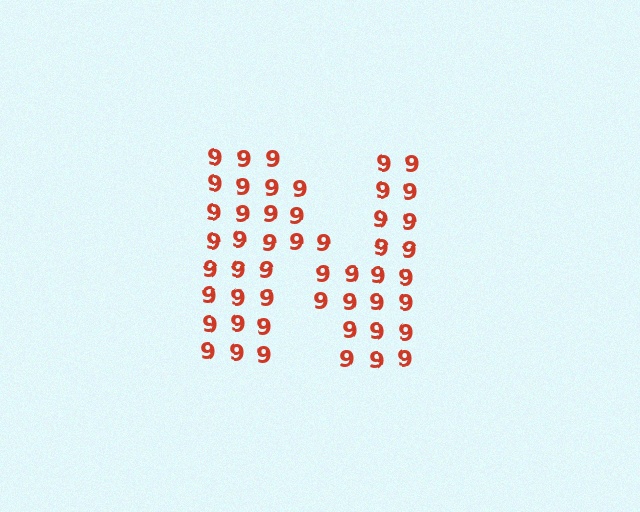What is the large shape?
The large shape is the letter N.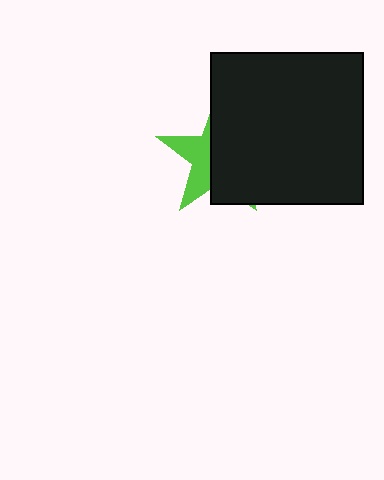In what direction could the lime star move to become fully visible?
The lime star could move left. That would shift it out from behind the black square entirely.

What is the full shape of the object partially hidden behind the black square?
The partially hidden object is a lime star.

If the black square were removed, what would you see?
You would see the complete lime star.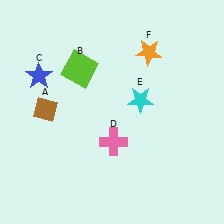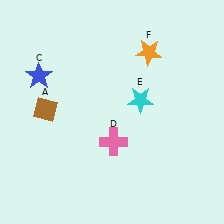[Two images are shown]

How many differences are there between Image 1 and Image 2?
There is 1 difference between the two images.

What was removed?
The lime square (B) was removed in Image 2.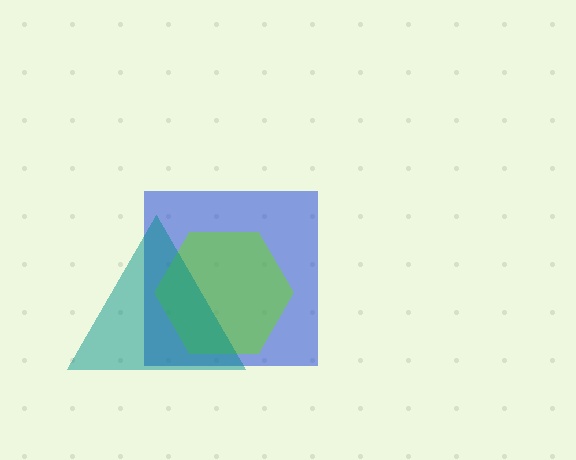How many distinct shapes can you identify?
There are 3 distinct shapes: a blue square, a lime hexagon, a teal triangle.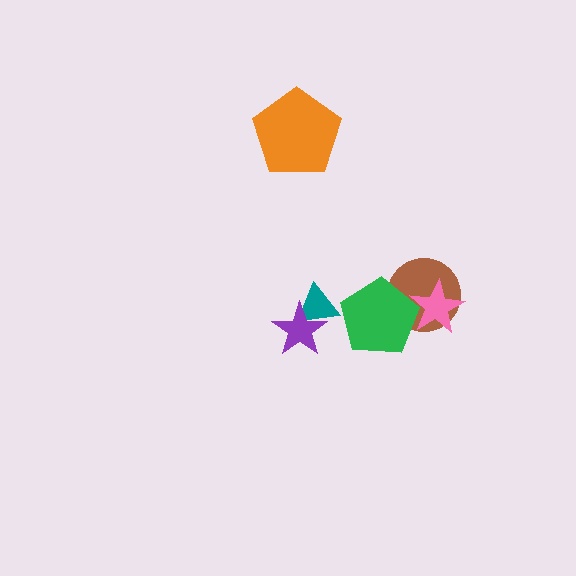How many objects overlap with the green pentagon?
2 objects overlap with the green pentagon.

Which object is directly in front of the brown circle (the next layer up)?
The pink star is directly in front of the brown circle.